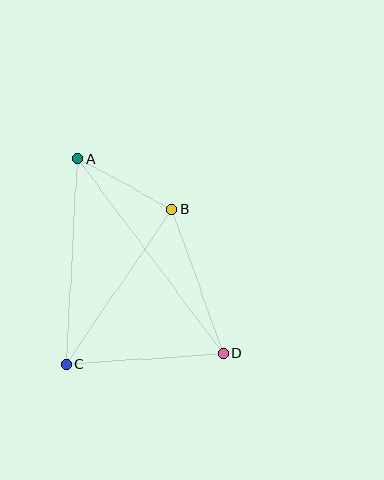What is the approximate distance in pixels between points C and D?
The distance between C and D is approximately 157 pixels.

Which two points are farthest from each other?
Points A and D are farthest from each other.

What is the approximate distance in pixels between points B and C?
The distance between B and C is approximately 188 pixels.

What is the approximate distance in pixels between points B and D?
The distance between B and D is approximately 153 pixels.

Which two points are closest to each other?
Points A and B are closest to each other.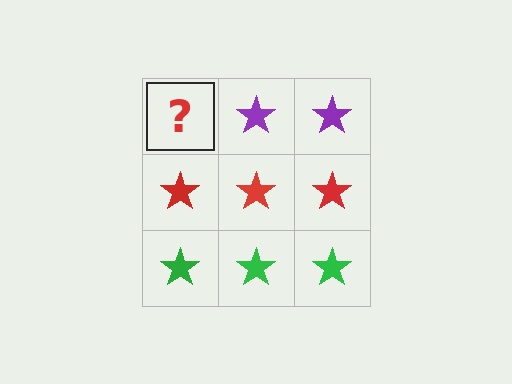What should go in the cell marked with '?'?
The missing cell should contain a purple star.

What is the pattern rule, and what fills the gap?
The rule is that each row has a consistent color. The gap should be filled with a purple star.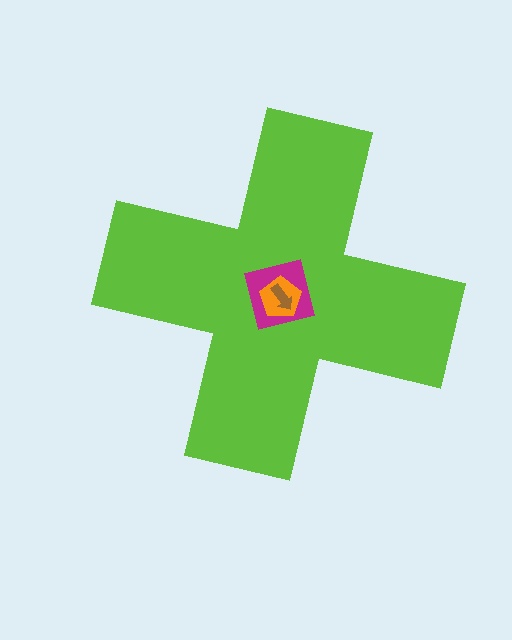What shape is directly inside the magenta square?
The orange pentagon.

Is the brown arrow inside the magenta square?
Yes.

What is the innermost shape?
The brown arrow.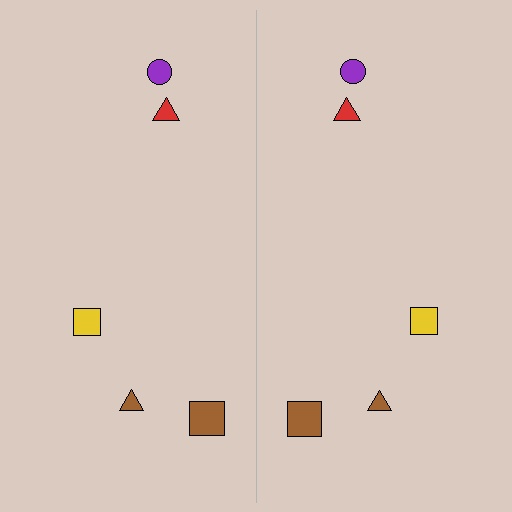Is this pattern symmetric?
Yes, this pattern has bilateral (reflection) symmetry.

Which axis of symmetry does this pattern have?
The pattern has a vertical axis of symmetry running through the center of the image.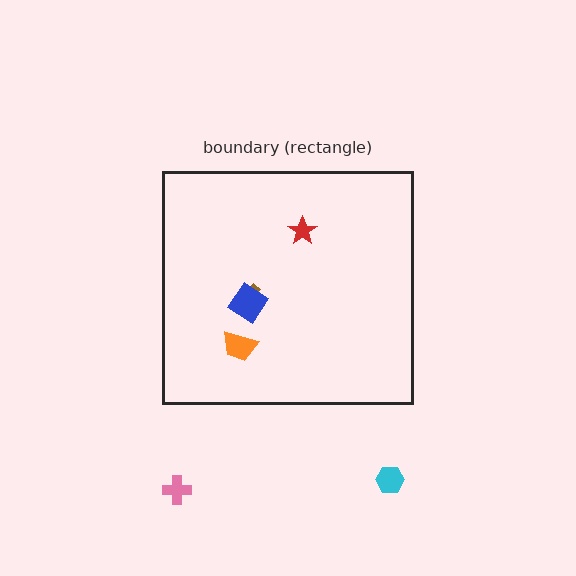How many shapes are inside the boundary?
4 inside, 2 outside.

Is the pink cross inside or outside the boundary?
Outside.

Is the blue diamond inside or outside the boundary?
Inside.